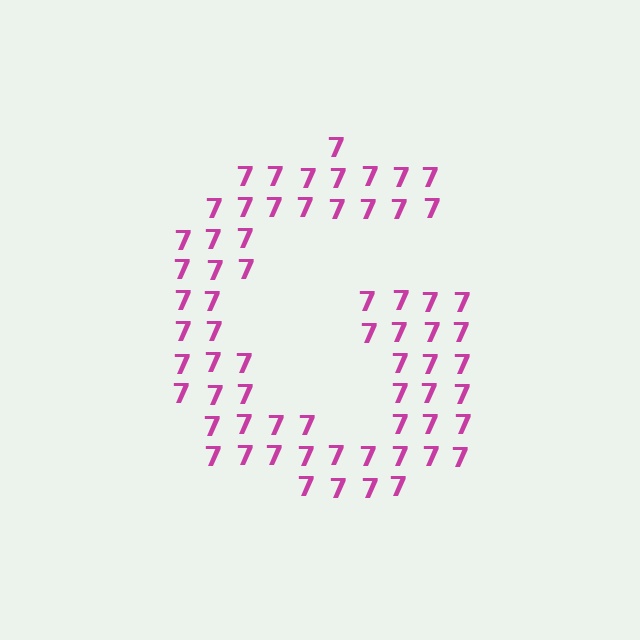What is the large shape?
The large shape is the letter G.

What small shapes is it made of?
It is made of small digit 7's.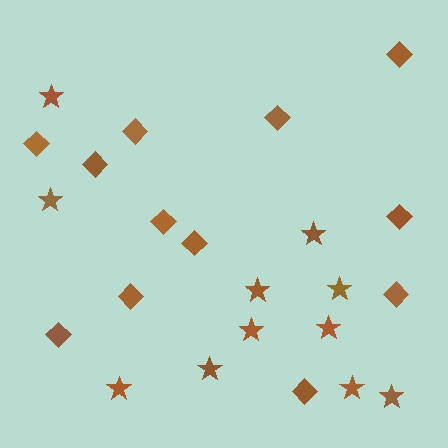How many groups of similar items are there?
There are 2 groups: one group of diamonds (12) and one group of stars (11).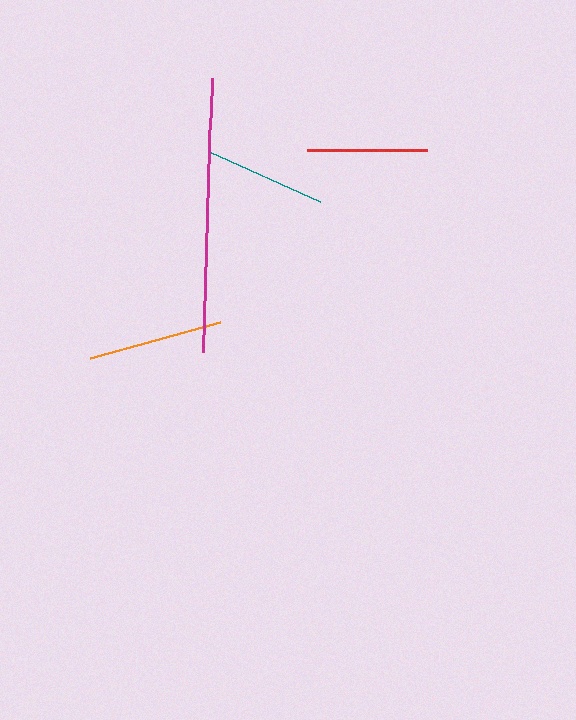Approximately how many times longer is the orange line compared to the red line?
The orange line is approximately 1.1 times the length of the red line.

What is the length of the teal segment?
The teal segment is approximately 122 pixels long.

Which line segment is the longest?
The magenta line is the longest at approximately 275 pixels.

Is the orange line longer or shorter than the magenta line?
The magenta line is longer than the orange line.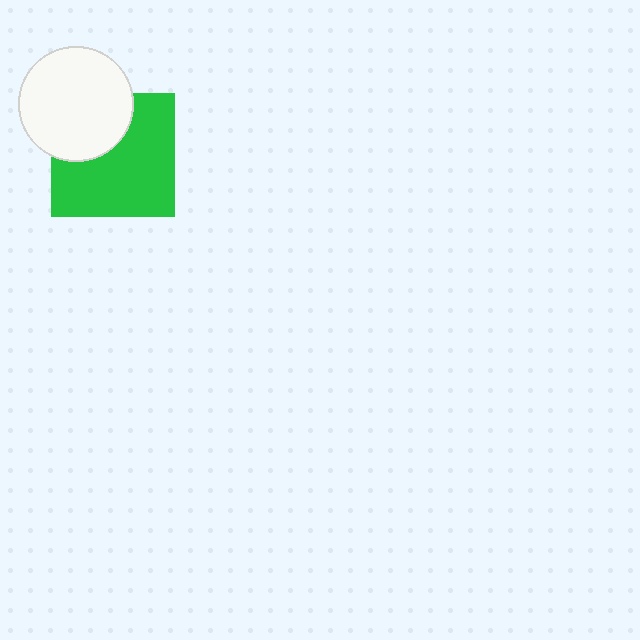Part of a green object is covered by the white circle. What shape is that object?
It is a square.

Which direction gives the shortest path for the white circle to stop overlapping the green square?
Moving toward the upper-left gives the shortest separation.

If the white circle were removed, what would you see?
You would see the complete green square.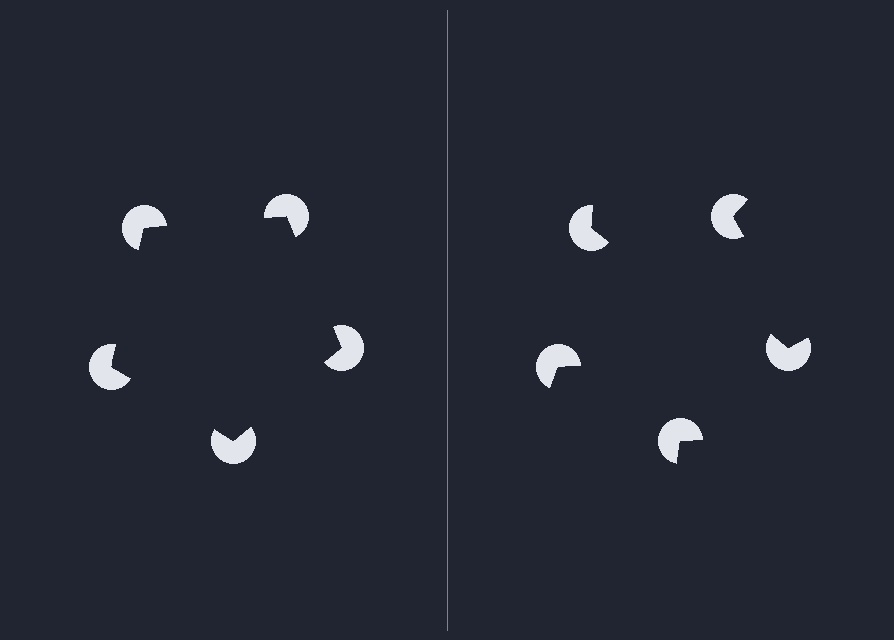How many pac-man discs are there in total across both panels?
10 — 5 on each side.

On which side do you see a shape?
An illusory pentagon appears on the left side. On the right side the wedge cuts are rotated, so no coherent shape forms.